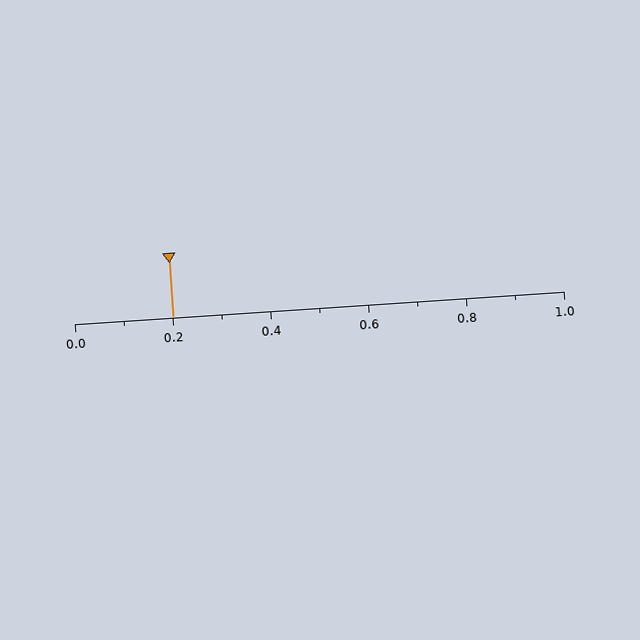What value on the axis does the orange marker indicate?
The marker indicates approximately 0.2.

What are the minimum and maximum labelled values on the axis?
The axis runs from 0.0 to 1.0.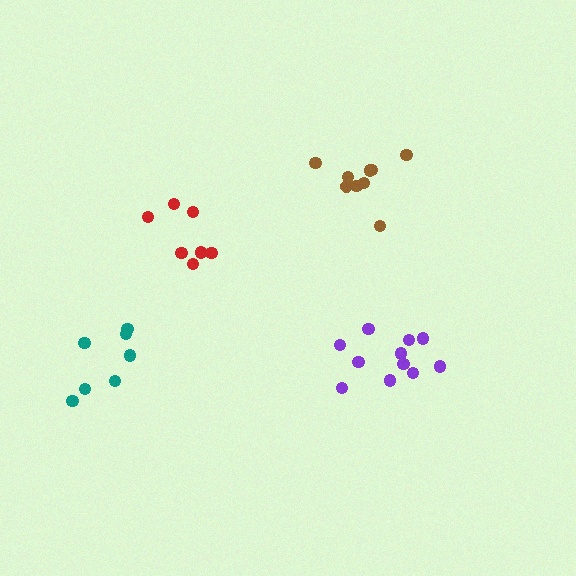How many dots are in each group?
Group 1: 11 dots, Group 2: 7 dots, Group 3: 9 dots, Group 4: 7 dots (34 total).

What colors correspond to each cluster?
The clusters are colored: purple, red, brown, teal.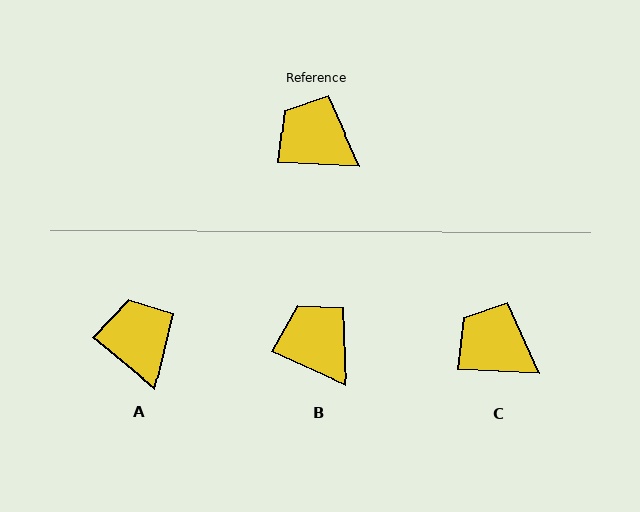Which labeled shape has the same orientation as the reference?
C.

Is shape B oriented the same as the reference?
No, it is off by about 22 degrees.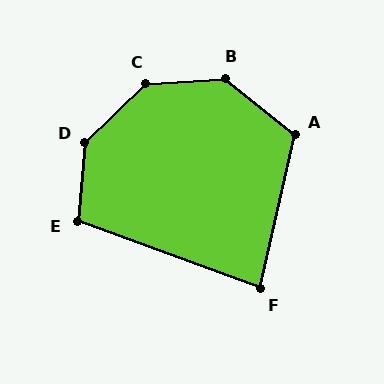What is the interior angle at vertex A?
Approximately 116 degrees (obtuse).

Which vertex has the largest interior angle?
D, at approximately 139 degrees.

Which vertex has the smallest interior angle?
F, at approximately 83 degrees.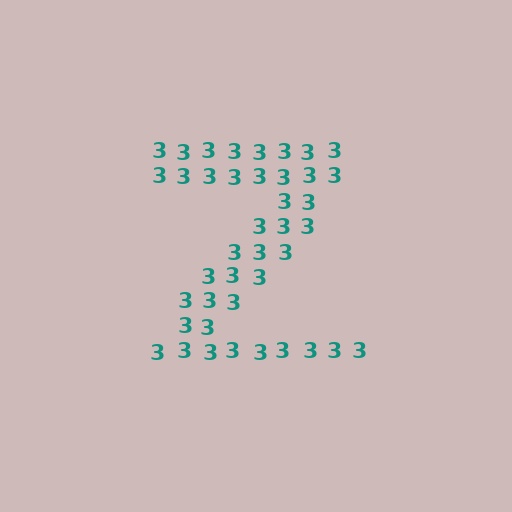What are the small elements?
The small elements are digit 3's.